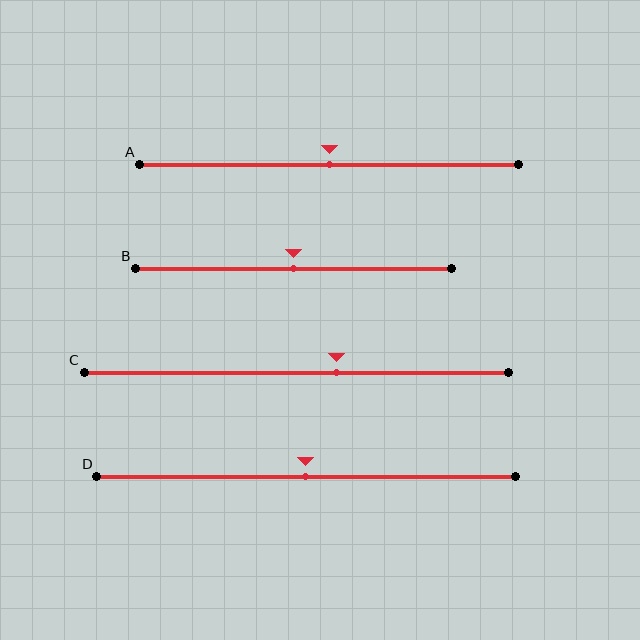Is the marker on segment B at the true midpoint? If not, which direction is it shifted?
Yes, the marker on segment B is at the true midpoint.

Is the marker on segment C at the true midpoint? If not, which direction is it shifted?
No, the marker on segment C is shifted to the right by about 10% of the segment length.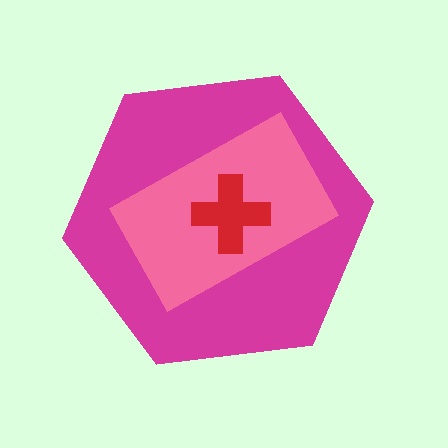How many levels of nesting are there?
3.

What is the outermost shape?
The magenta hexagon.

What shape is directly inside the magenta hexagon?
The pink rectangle.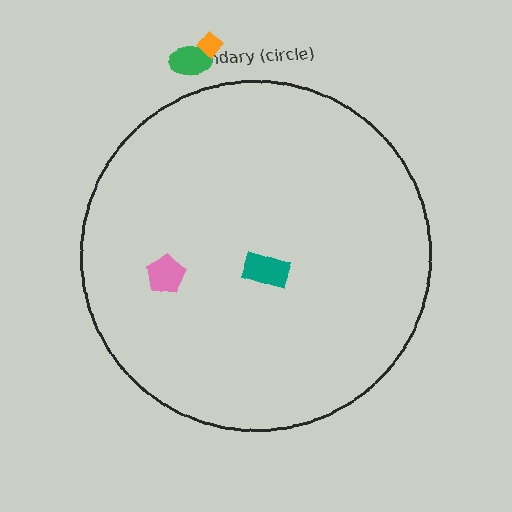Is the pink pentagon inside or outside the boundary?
Inside.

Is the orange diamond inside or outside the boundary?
Outside.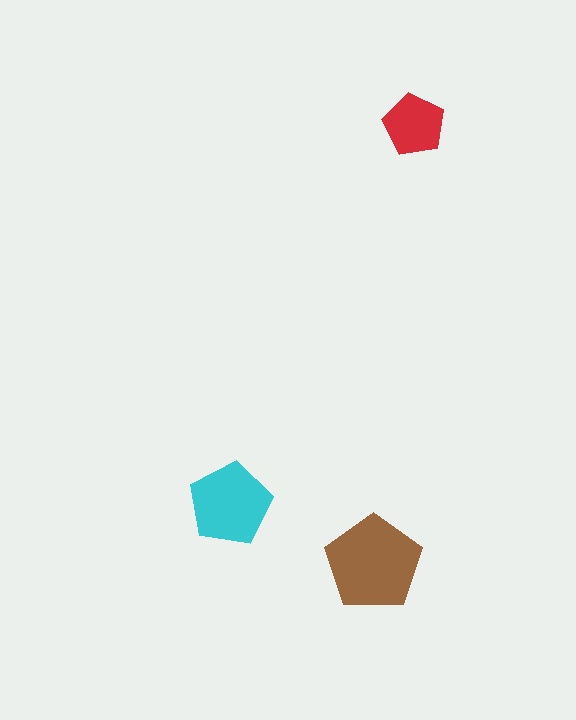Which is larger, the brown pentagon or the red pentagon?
The brown one.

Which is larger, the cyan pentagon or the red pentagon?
The cyan one.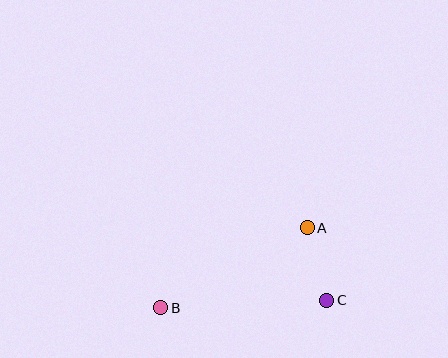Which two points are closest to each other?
Points A and C are closest to each other.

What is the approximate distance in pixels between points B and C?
The distance between B and C is approximately 166 pixels.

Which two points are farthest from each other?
Points A and B are farthest from each other.